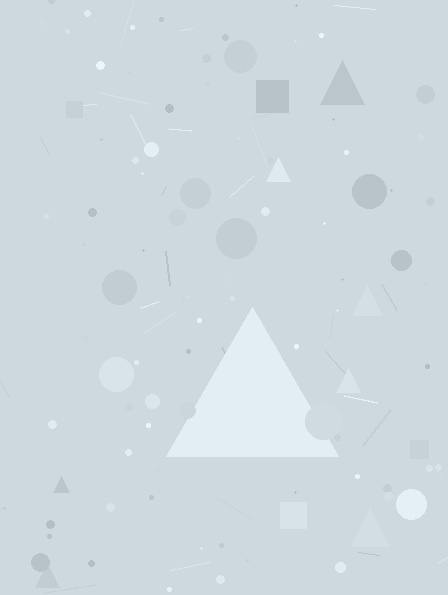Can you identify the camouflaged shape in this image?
The camouflaged shape is a triangle.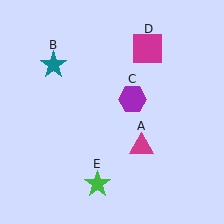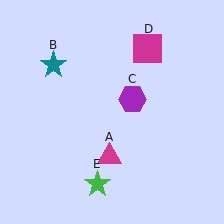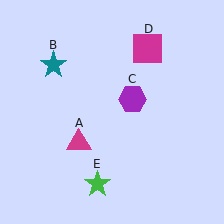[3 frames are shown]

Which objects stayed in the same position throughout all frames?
Teal star (object B) and purple hexagon (object C) and magenta square (object D) and green star (object E) remained stationary.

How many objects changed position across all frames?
1 object changed position: magenta triangle (object A).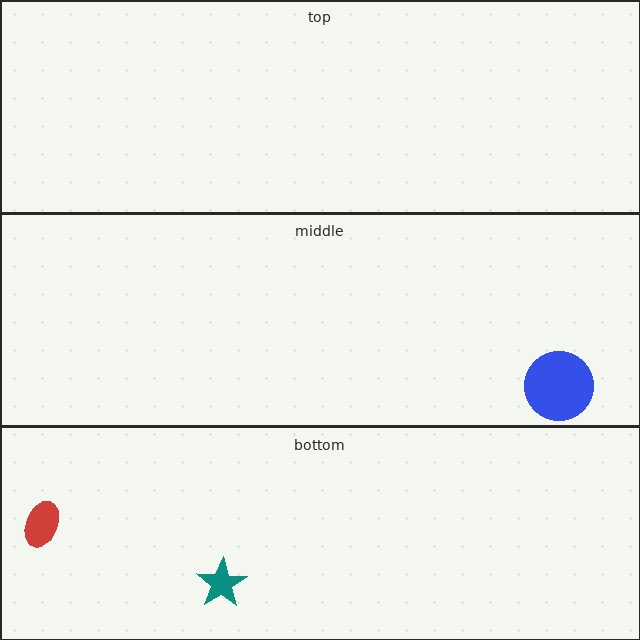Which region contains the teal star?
The bottom region.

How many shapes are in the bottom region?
2.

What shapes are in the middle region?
The blue circle.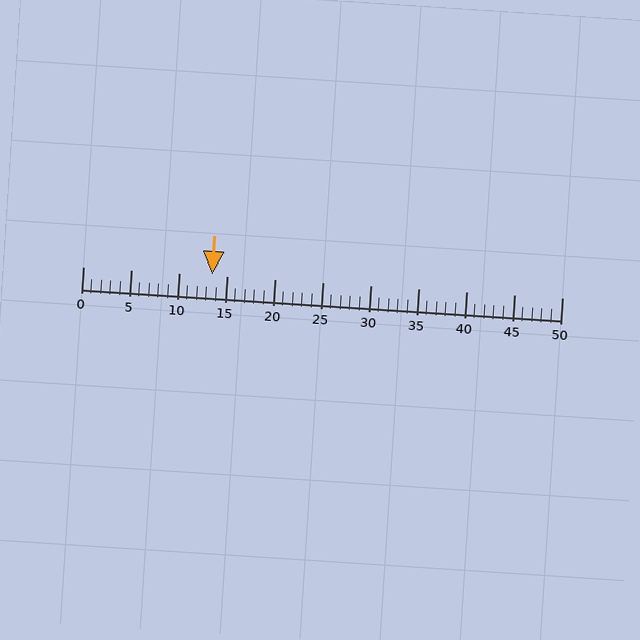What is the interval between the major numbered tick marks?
The major tick marks are spaced 5 units apart.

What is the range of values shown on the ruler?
The ruler shows values from 0 to 50.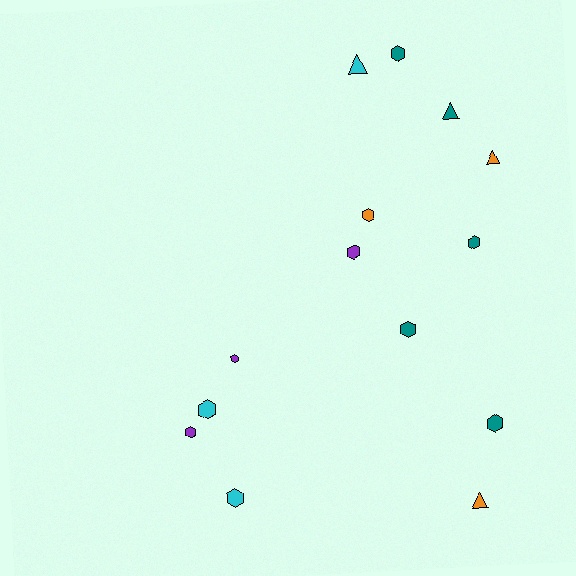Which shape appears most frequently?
Hexagon, with 10 objects.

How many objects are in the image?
There are 14 objects.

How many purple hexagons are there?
There are 3 purple hexagons.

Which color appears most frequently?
Teal, with 5 objects.